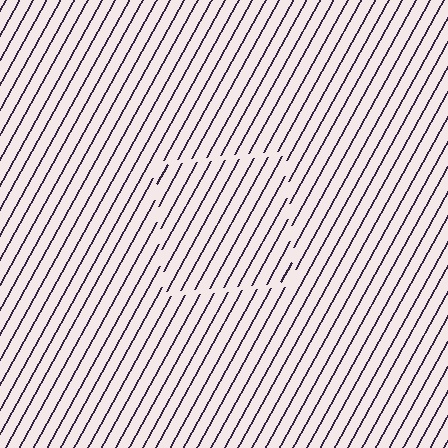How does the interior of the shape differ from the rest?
The interior of the shape contains the same grating, shifted by half a period — the contour is defined by the phase discontinuity where line-ends from the inner and outer gratings abut.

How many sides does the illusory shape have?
4 sides — the line-ends trace a square.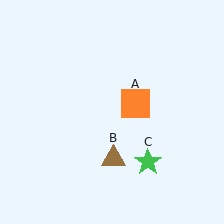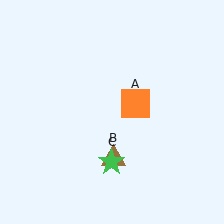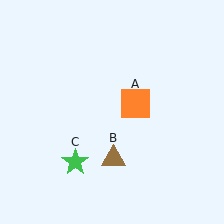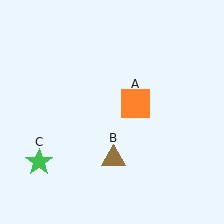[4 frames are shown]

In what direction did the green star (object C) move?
The green star (object C) moved left.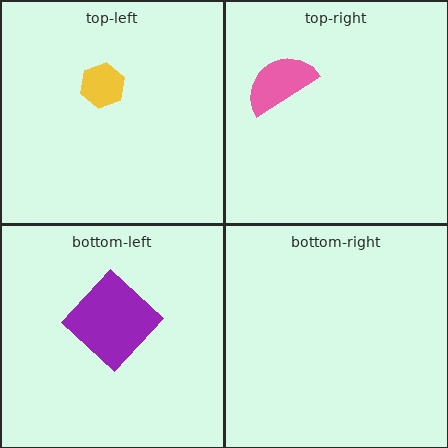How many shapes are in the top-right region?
1.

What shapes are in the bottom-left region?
The purple diamond.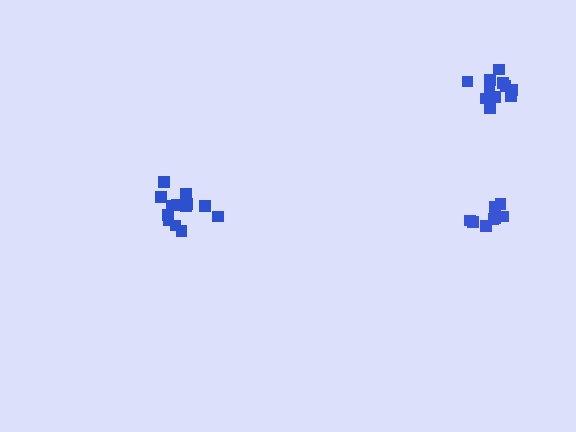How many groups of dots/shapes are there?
There are 3 groups.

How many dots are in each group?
Group 1: 11 dots, Group 2: 13 dots, Group 3: 9 dots (33 total).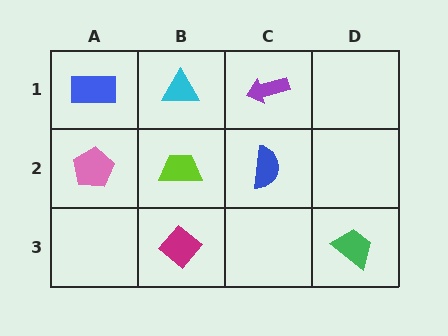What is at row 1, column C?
A purple arrow.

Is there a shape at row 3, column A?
No, that cell is empty.